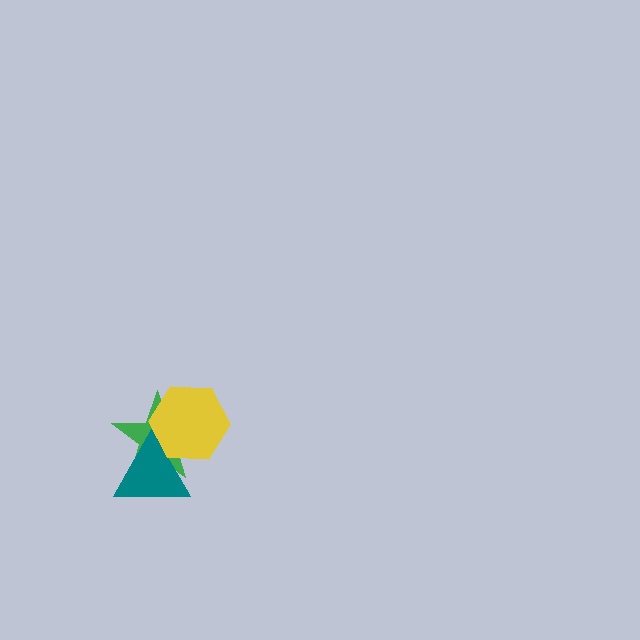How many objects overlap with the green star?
2 objects overlap with the green star.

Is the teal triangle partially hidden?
Yes, it is partially covered by another shape.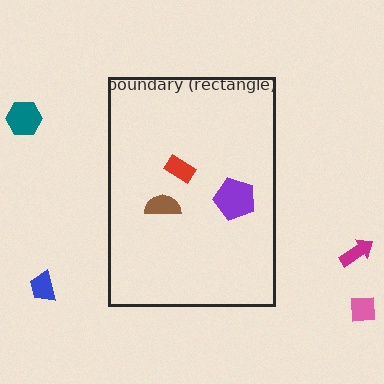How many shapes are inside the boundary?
3 inside, 4 outside.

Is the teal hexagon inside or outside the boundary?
Outside.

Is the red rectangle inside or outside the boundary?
Inside.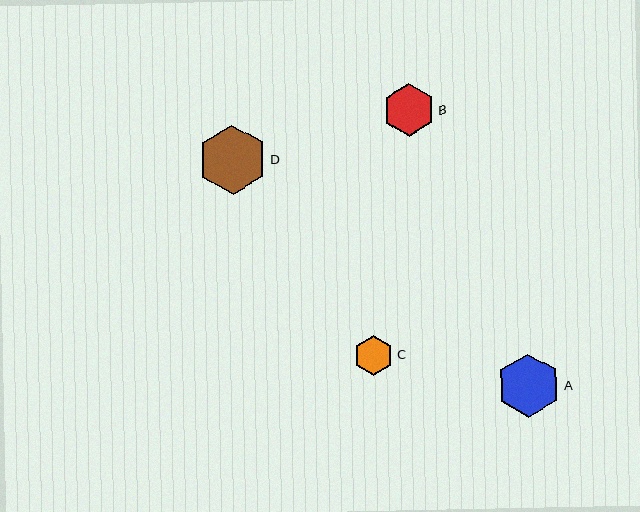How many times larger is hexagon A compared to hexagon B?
Hexagon A is approximately 1.2 times the size of hexagon B.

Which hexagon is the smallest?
Hexagon C is the smallest with a size of approximately 40 pixels.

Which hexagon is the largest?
Hexagon D is the largest with a size of approximately 69 pixels.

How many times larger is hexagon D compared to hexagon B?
Hexagon D is approximately 1.3 times the size of hexagon B.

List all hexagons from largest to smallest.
From largest to smallest: D, A, B, C.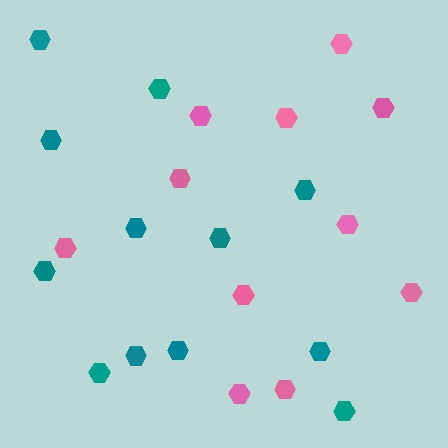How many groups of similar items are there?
There are 2 groups: one group of teal hexagons (12) and one group of pink hexagons (11).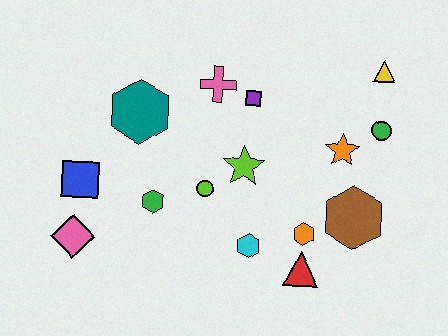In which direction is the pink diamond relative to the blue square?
The pink diamond is below the blue square.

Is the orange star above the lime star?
Yes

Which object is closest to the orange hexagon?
The red triangle is closest to the orange hexagon.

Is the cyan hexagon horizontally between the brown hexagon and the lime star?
Yes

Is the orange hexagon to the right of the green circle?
No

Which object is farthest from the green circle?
The pink diamond is farthest from the green circle.